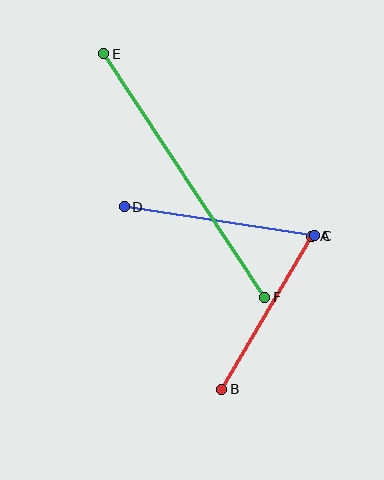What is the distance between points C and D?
The distance is approximately 193 pixels.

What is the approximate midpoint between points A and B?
The midpoint is at approximately (267, 313) pixels.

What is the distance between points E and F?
The distance is approximately 292 pixels.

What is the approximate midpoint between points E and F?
The midpoint is at approximately (184, 175) pixels.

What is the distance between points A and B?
The distance is approximately 178 pixels.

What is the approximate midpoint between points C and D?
The midpoint is at approximately (219, 221) pixels.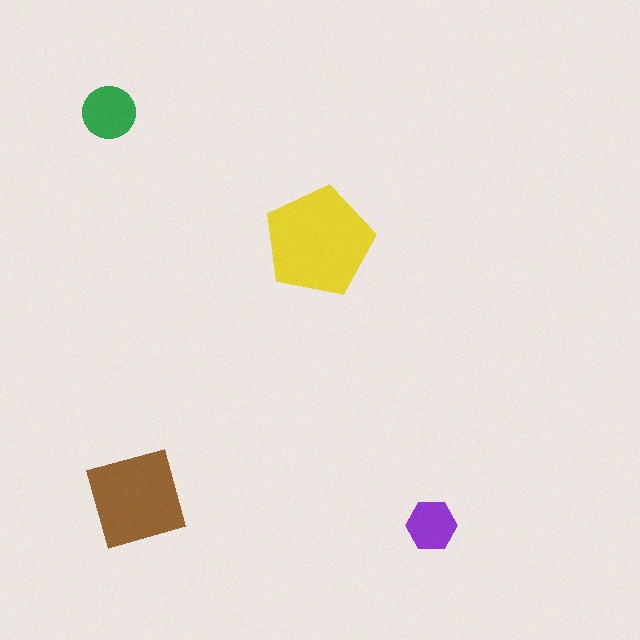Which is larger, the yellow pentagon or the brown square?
The yellow pentagon.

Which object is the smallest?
The purple hexagon.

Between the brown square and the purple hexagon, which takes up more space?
The brown square.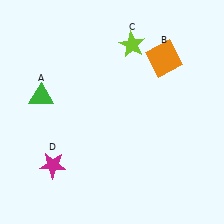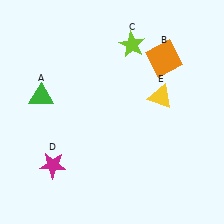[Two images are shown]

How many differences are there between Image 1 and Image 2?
There is 1 difference between the two images.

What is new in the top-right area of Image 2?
A yellow triangle (E) was added in the top-right area of Image 2.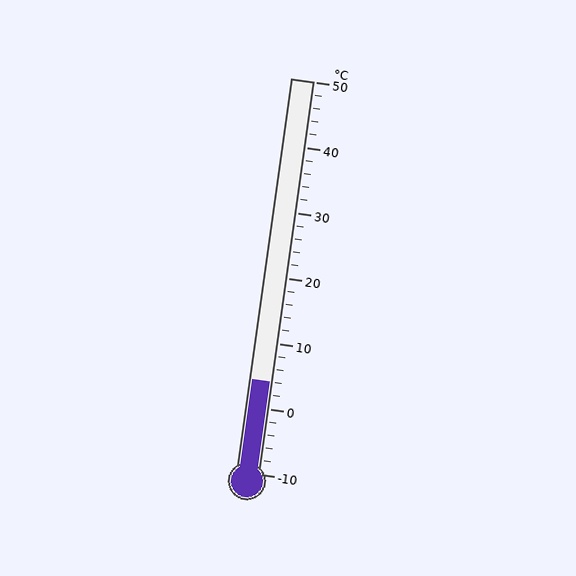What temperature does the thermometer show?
The thermometer shows approximately 4°C.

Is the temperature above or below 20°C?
The temperature is below 20°C.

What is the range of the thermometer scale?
The thermometer scale ranges from -10°C to 50°C.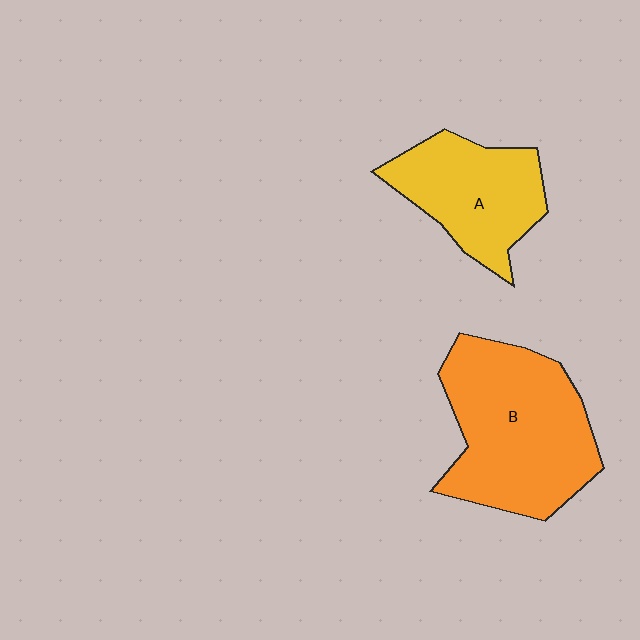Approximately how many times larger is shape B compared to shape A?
Approximately 1.5 times.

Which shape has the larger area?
Shape B (orange).